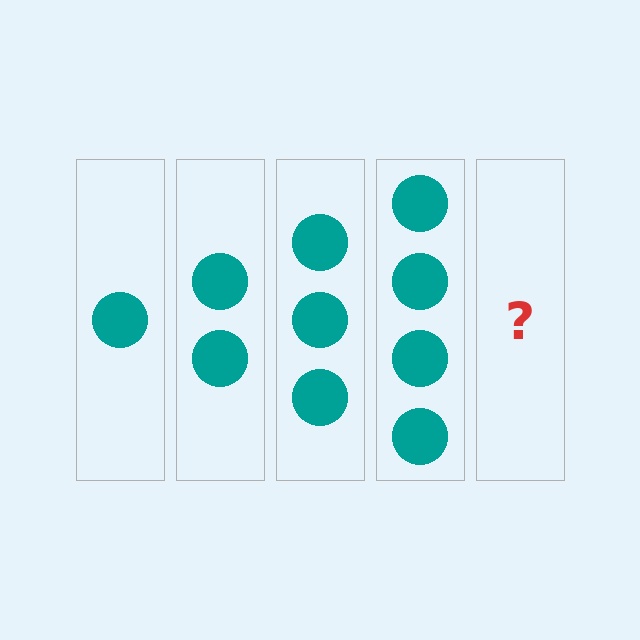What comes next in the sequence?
The next element should be 5 circles.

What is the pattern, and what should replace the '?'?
The pattern is that each step adds one more circle. The '?' should be 5 circles.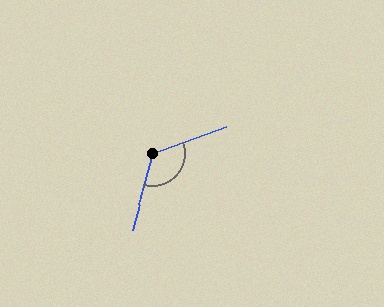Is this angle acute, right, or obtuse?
It is obtuse.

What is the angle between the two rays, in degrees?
Approximately 126 degrees.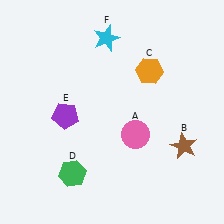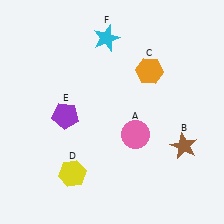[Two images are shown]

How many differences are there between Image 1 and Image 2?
There is 1 difference between the two images.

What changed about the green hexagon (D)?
In Image 1, D is green. In Image 2, it changed to yellow.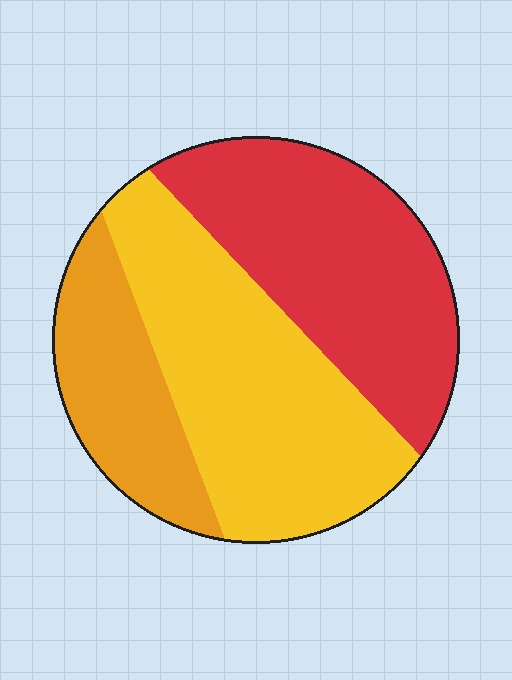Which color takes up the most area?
Yellow, at roughly 40%.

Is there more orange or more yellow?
Yellow.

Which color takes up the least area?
Orange, at roughly 20%.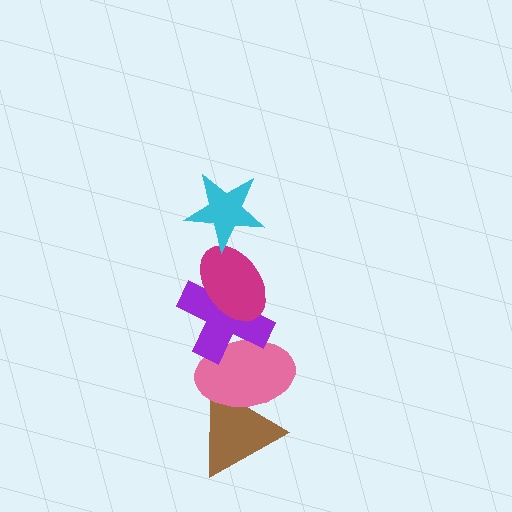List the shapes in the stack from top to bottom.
From top to bottom: the cyan star, the magenta ellipse, the purple cross, the pink ellipse, the brown triangle.